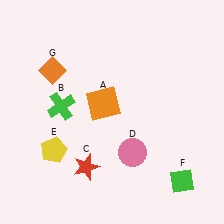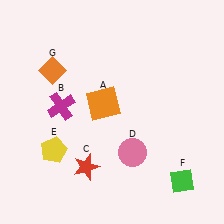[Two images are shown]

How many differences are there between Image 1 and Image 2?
There is 1 difference between the two images.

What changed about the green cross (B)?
In Image 1, B is green. In Image 2, it changed to magenta.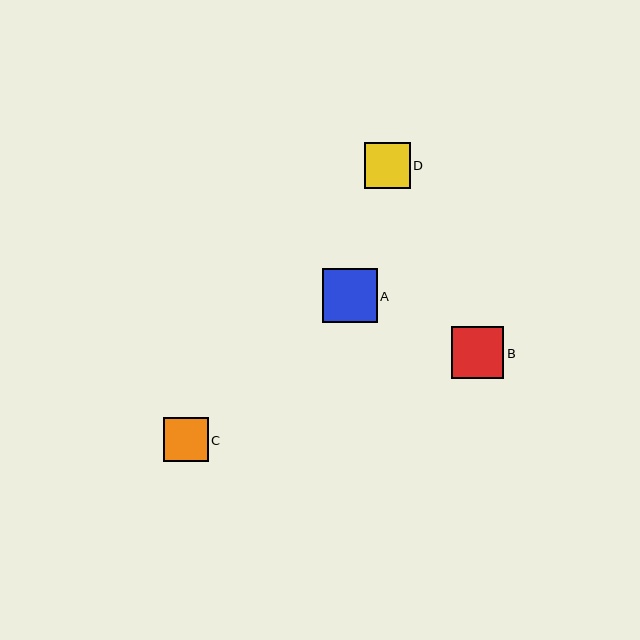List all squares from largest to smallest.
From largest to smallest: A, B, D, C.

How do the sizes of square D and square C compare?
Square D and square C are approximately the same size.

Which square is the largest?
Square A is the largest with a size of approximately 54 pixels.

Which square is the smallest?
Square C is the smallest with a size of approximately 44 pixels.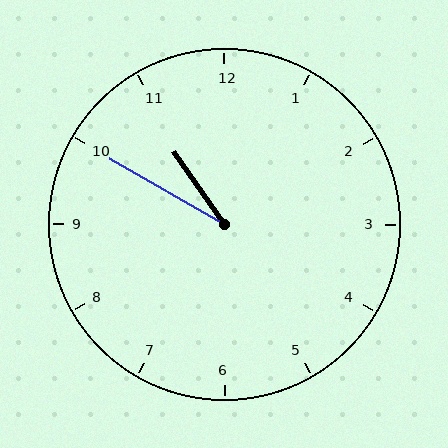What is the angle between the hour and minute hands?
Approximately 25 degrees.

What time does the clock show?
10:50.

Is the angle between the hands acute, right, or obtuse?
It is acute.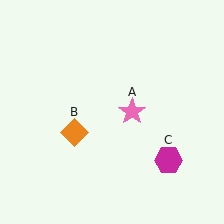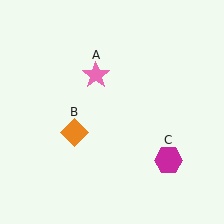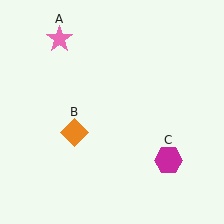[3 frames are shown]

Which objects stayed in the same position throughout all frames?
Orange diamond (object B) and magenta hexagon (object C) remained stationary.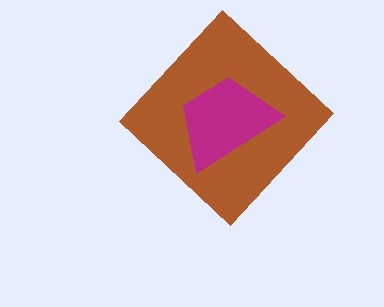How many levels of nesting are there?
2.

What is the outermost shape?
The brown diamond.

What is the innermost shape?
The magenta trapezoid.